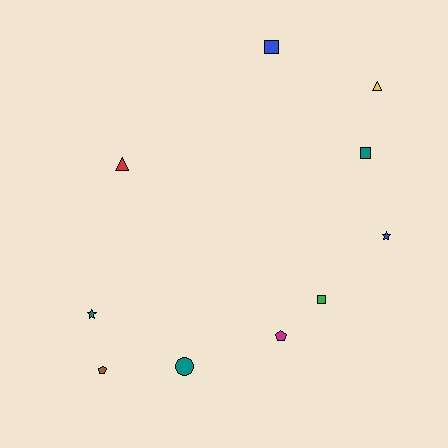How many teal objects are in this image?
There are 3 teal objects.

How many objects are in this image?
There are 10 objects.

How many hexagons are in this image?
There are no hexagons.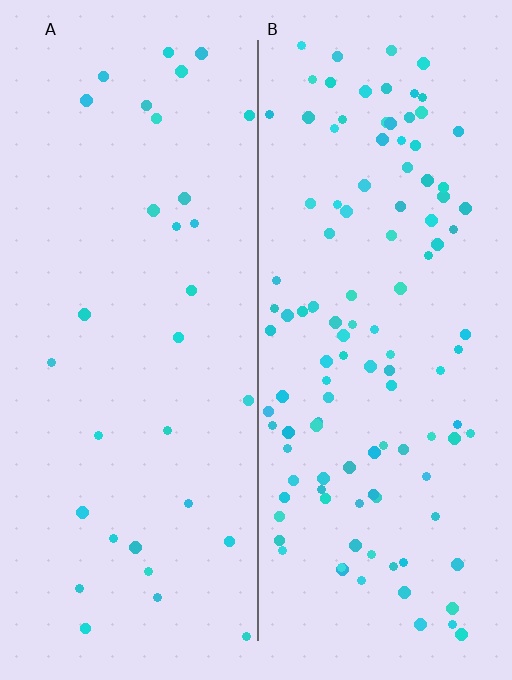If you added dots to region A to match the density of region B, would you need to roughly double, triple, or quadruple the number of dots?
Approximately quadruple.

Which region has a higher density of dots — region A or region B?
B (the right).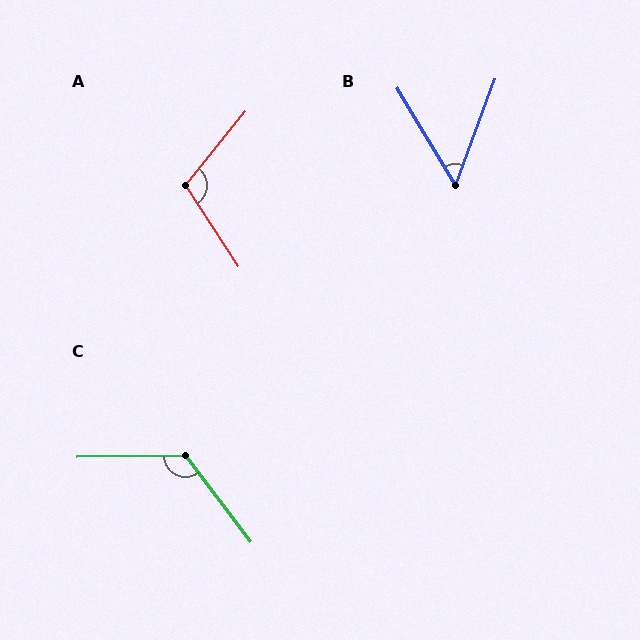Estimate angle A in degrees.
Approximately 108 degrees.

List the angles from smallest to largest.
B (51°), A (108°), C (126°).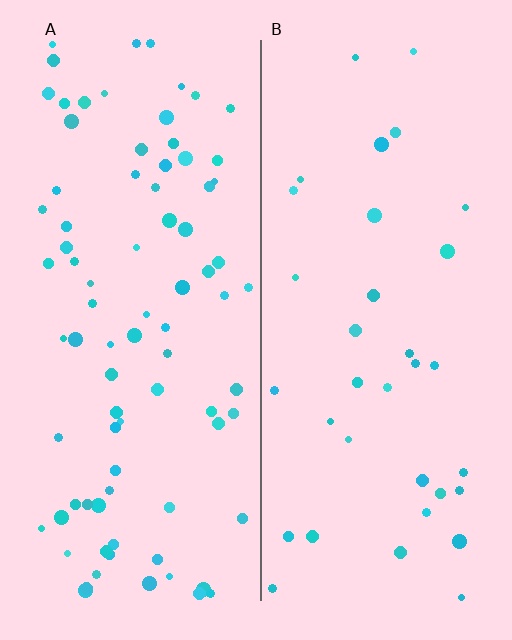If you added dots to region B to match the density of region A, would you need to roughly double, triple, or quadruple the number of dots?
Approximately double.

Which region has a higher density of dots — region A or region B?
A (the left).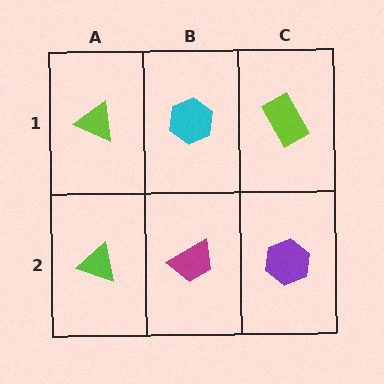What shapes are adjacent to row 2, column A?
A lime triangle (row 1, column A), a magenta trapezoid (row 2, column B).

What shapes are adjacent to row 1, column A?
A lime triangle (row 2, column A), a cyan hexagon (row 1, column B).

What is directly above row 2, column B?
A cyan hexagon.